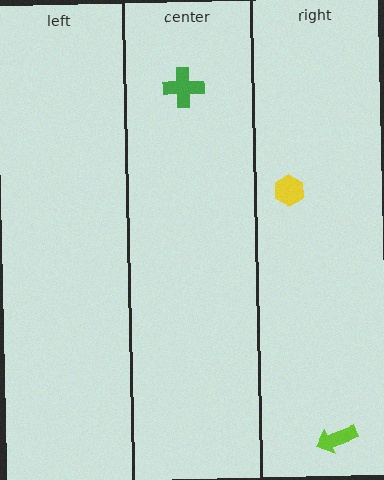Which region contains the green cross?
The center region.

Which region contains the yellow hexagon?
The right region.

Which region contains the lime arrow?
The right region.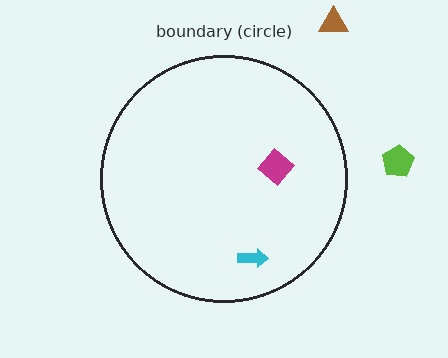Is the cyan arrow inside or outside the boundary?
Inside.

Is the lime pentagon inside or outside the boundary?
Outside.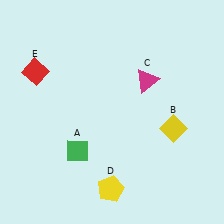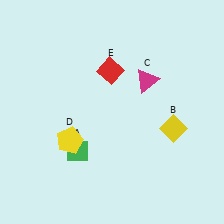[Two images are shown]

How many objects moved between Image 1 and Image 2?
2 objects moved between the two images.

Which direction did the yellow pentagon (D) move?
The yellow pentagon (D) moved up.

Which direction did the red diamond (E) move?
The red diamond (E) moved right.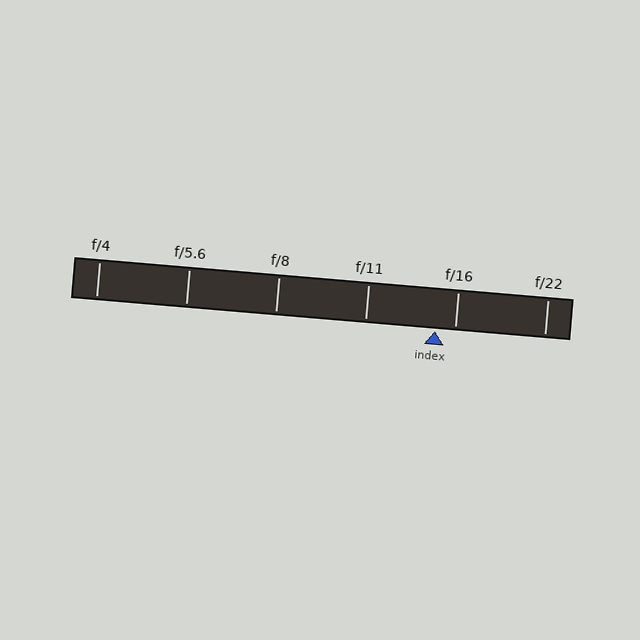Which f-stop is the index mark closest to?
The index mark is closest to f/16.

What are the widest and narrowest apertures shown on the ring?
The widest aperture shown is f/4 and the narrowest is f/22.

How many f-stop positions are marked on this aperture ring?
There are 6 f-stop positions marked.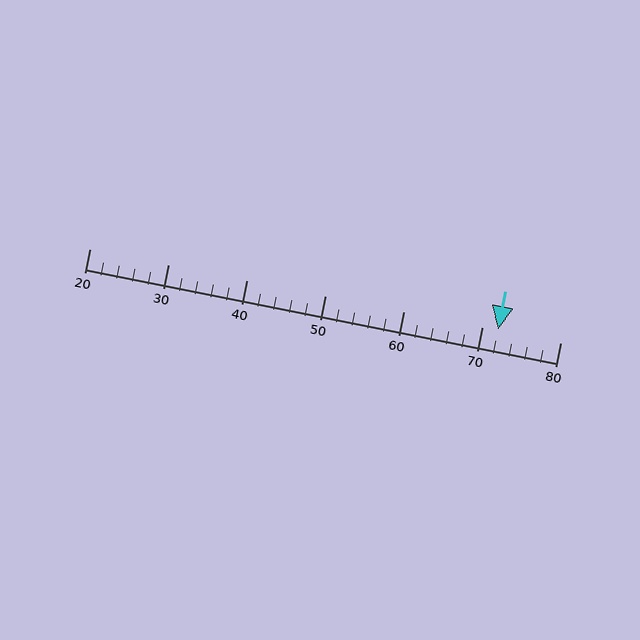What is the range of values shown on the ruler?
The ruler shows values from 20 to 80.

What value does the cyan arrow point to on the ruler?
The cyan arrow points to approximately 72.